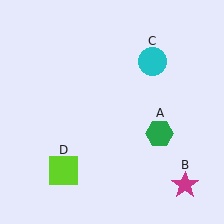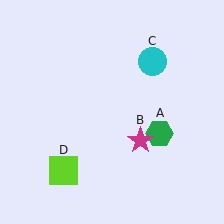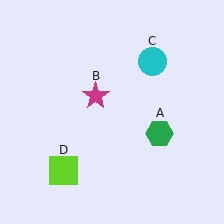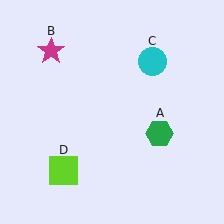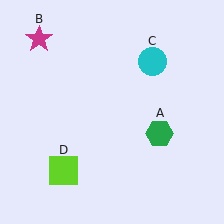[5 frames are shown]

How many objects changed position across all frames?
1 object changed position: magenta star (object B).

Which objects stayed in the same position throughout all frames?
Green hexagon (object A) and cyan circle (object C) and lime square (object D) remained stationary.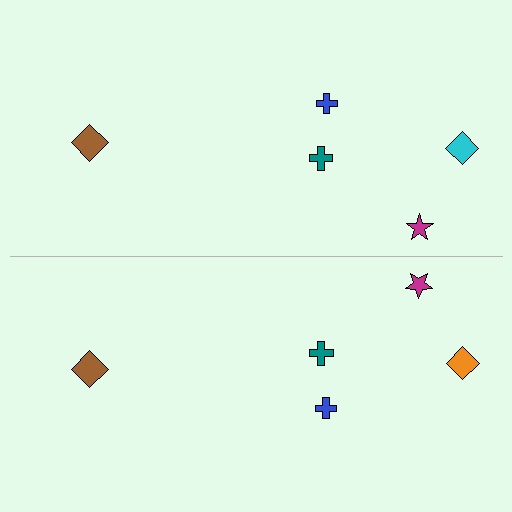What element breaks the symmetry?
The orange diamond on the bottom side breaks the symmetry — its mirror counterpart is cyan.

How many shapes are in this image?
There are 10 shapes in this image.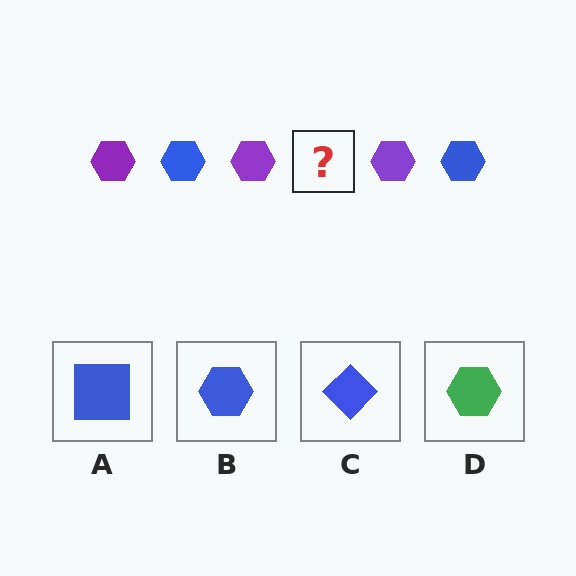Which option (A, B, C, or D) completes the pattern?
B.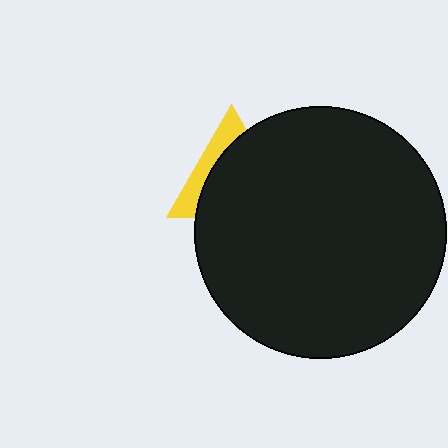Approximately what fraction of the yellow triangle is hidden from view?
Roughly 70% of the yellow triangle is hidden behind the black circle.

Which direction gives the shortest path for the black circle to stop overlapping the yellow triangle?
Moving toward the lower-right gives the shortest separation.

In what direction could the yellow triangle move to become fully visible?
The yellow triangle could move toward the upper-left. That would shift it out from behind the black circle entirely.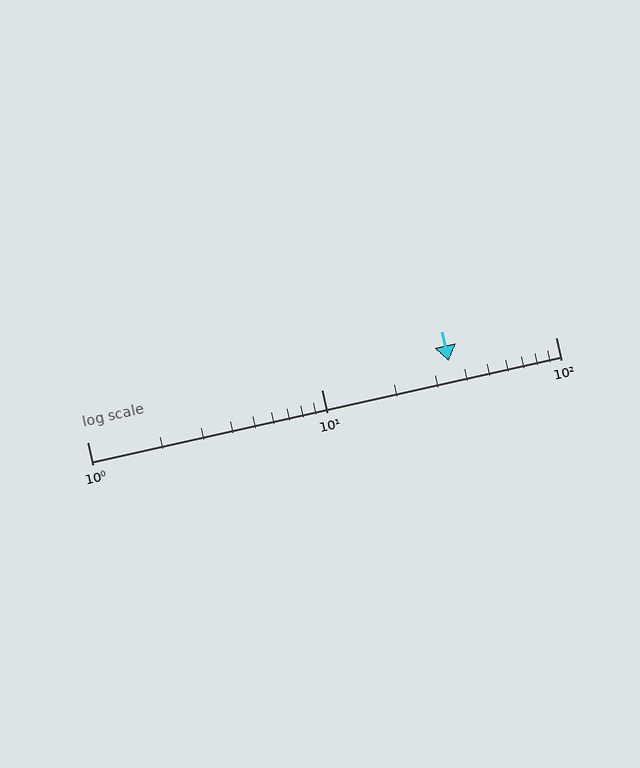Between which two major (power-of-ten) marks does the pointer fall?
The pointer is between 10 and 100.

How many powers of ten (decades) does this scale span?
The scale spans 2 decades, from 1 to 100.